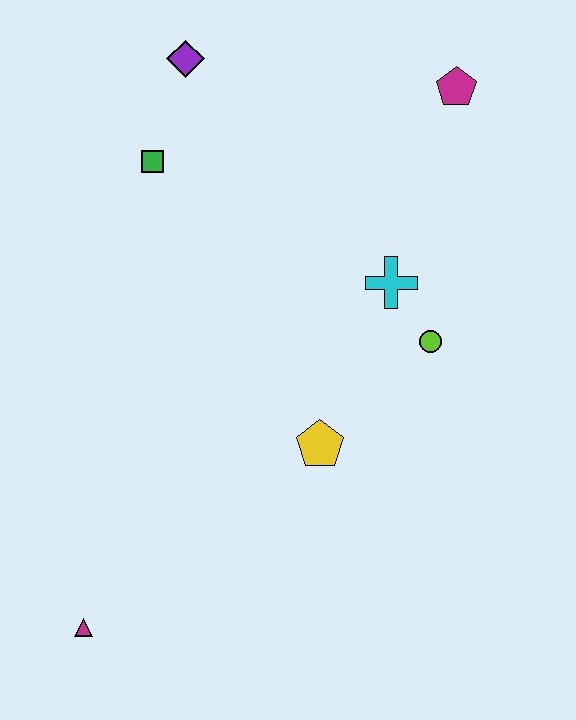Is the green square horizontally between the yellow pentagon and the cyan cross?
No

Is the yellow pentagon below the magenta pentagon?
Yes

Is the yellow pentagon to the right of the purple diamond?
Yes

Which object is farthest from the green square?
The magenta triangle is farthest from the green square.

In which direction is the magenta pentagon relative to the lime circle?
The magenta pentagon is above the lime circle.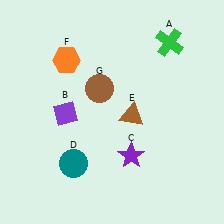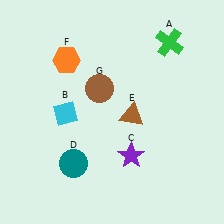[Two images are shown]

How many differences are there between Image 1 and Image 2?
There is 1 difference between the two images.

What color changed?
The diamond (B) changed from purple in Image 1 to cyan in Image 2.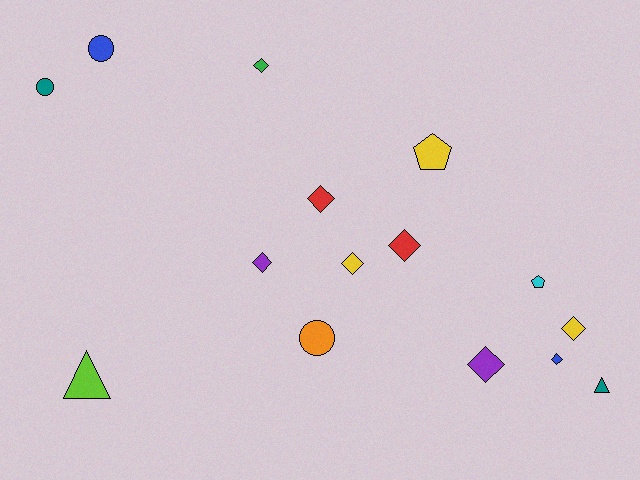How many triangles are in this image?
There are 2 triangles.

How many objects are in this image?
There are 15 objects.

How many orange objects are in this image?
There is 1 orange object.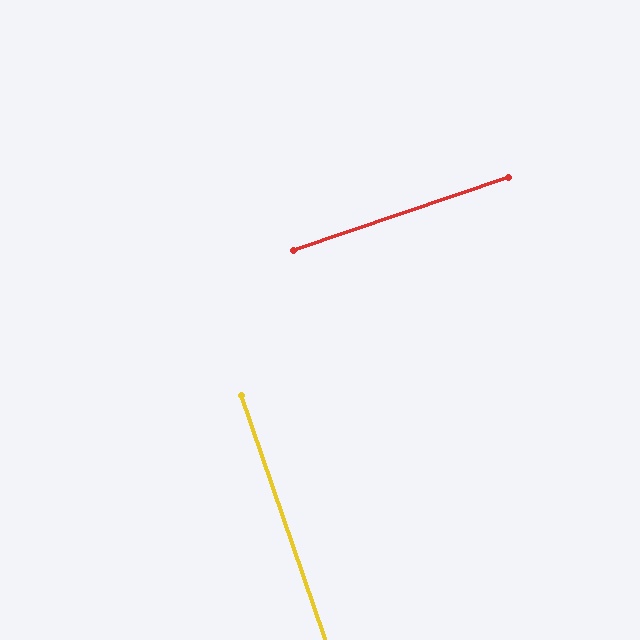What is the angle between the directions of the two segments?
Approximately 90 degrees.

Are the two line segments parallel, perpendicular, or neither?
Perpendicular — they meet at approximately 90°.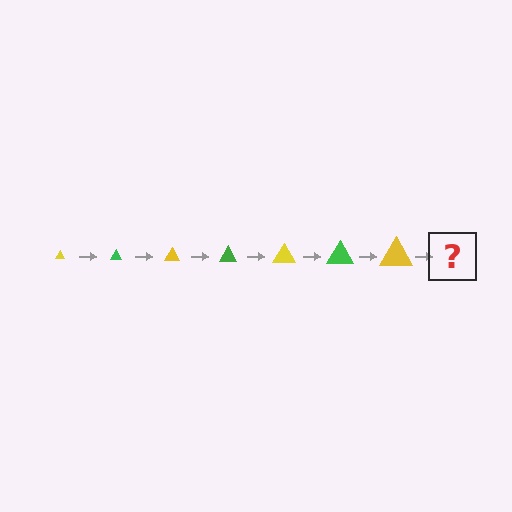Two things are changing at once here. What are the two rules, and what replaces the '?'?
The two rules are that the triangle grows larger each step and the color cycles through yellow and green. The '?' should be a green triangle, larger than the previous one.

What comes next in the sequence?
The next element should be a green triangle, larger than the previous one.